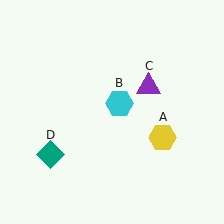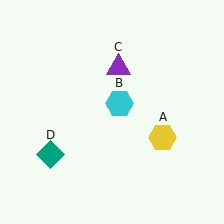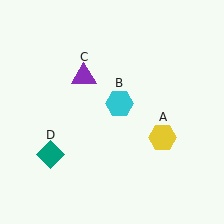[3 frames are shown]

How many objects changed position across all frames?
1 object changed position: purple triangle (object C).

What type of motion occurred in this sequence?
The purple triangle (object C) rotated counterclockwise around the center of the scene.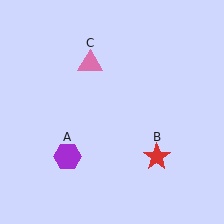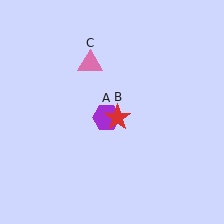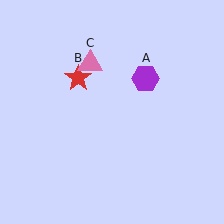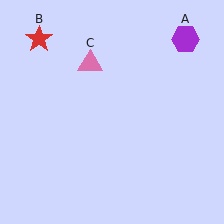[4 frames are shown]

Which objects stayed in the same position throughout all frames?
Pink triangle (object C) remained stationary.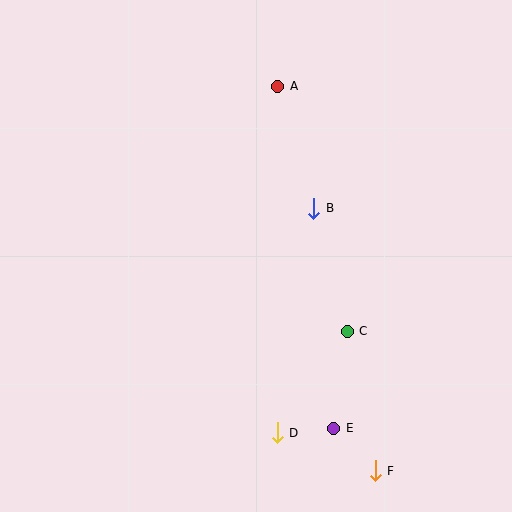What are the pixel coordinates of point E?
Point E is at (334, 428).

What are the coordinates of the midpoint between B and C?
The midpoint between B and C is at (330, 270).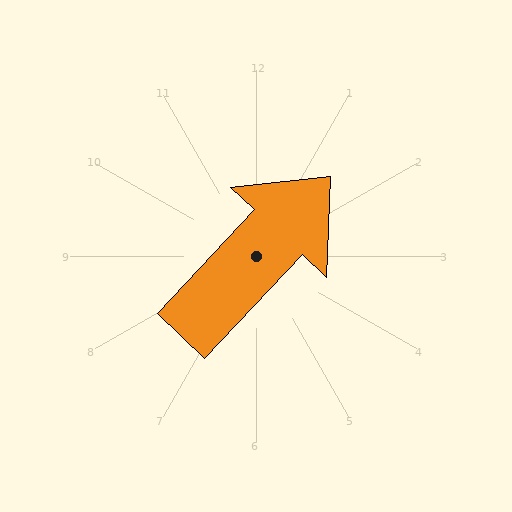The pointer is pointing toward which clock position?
Roughly 1 o'clock.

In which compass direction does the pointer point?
Northeast.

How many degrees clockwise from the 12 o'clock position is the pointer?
Approximately 43 degrees.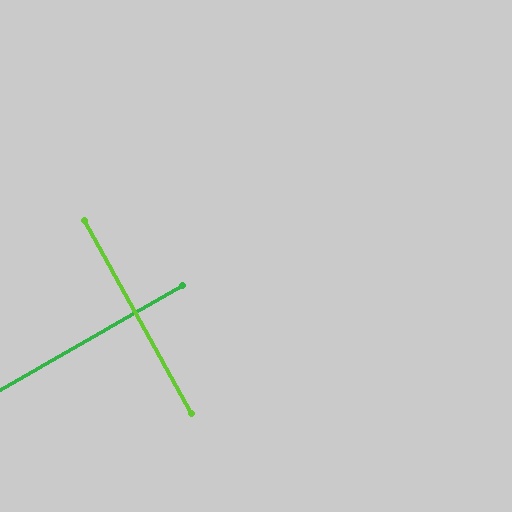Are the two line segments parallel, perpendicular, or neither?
Perpendicular — they meet at approximately 90°.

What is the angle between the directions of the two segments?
Approximately 90 degrees.